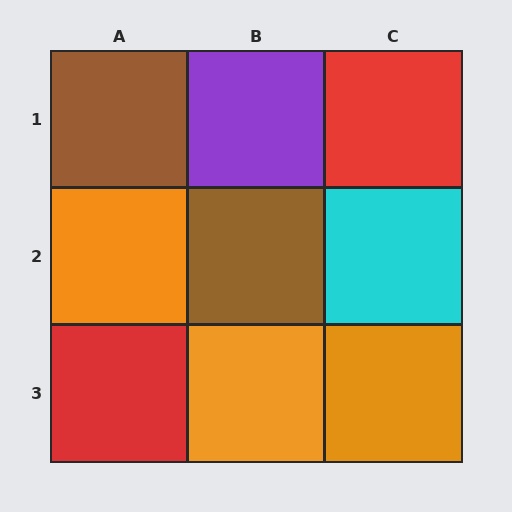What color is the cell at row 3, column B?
Orange.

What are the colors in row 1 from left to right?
Brown, purple, red.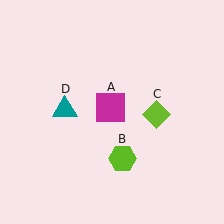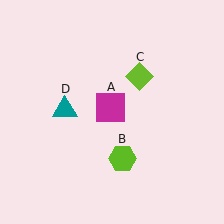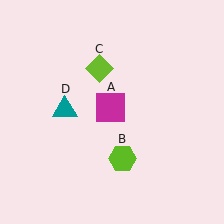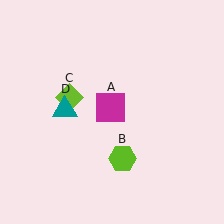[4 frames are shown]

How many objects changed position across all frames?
1 object changed position: lime diamond (object C).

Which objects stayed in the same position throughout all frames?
Magenta square (object A) and lime hexagon (object B) and teal triangle (object D) remained stationary.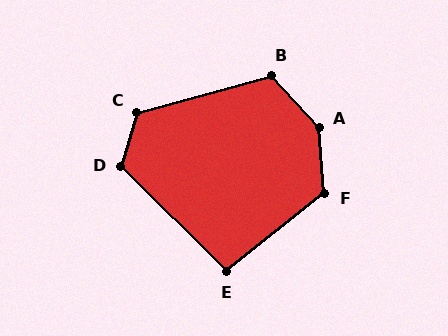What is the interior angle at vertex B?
Approximately 118 degrees (obtuse).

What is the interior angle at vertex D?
Approximately 118 degrees (obtuse).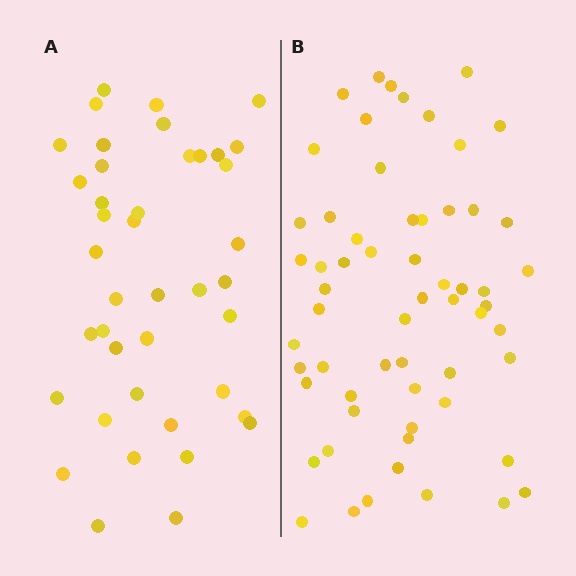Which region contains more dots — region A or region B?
Region B (the right region) has more dots.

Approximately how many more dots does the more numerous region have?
Region B has approximately 20 more dots than region A.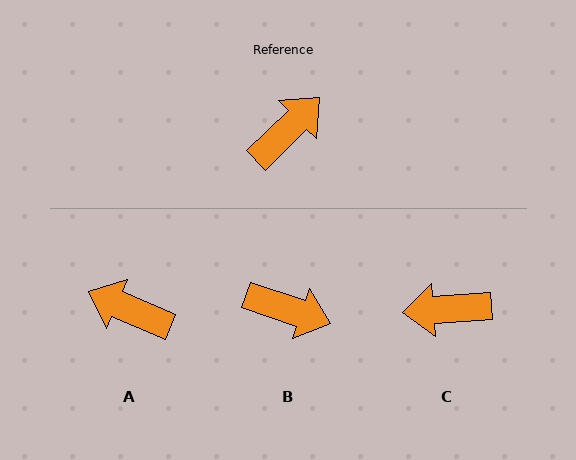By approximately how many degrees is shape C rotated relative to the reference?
Approximately 140 degrees counter-clockwise.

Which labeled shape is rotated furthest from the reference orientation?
C, about 140 degrees away.